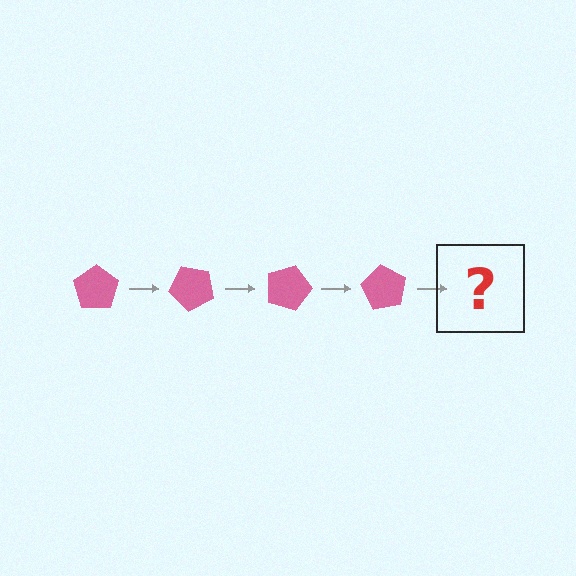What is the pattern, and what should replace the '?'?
The pattern is that the pentagon rotates 45 degrees each step. The '?' should be a pink pentagon rotated 180 degrees.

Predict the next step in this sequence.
The next step is a pink pentagon rotated 180 degrees.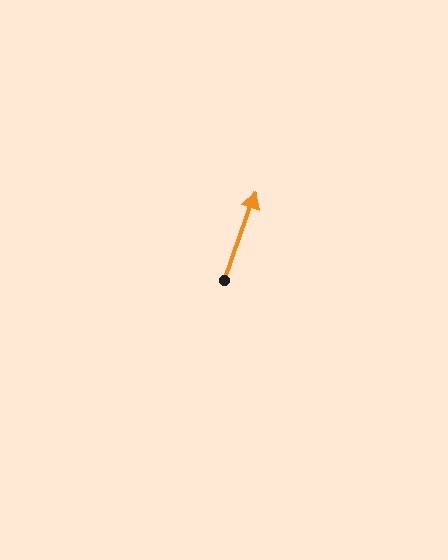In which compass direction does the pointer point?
North.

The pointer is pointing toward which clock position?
Roughly 1 o'clock.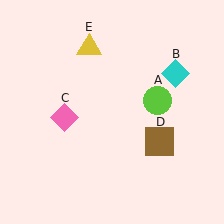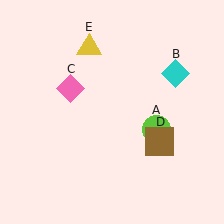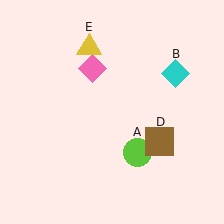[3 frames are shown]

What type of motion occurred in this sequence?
The lime circle (object A), pink diamond (object C) rotated clockwise around the center of the scene.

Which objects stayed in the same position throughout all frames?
Cyan diamond (object B) and brown square (object D) and yellow triangle (object E) remained stationary.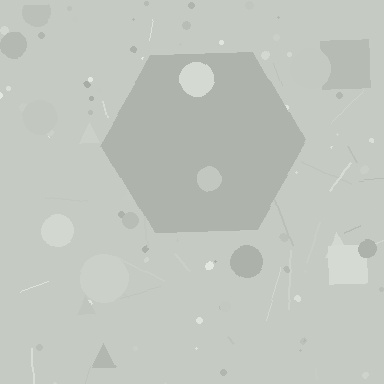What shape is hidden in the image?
A hexagon is hidden in the image.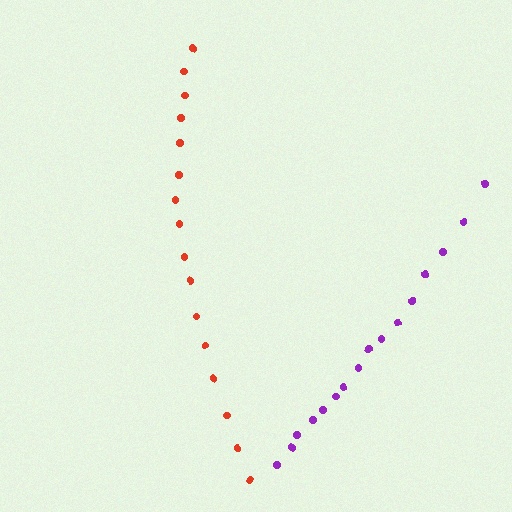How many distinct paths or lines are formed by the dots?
There are 2 distinct paths.